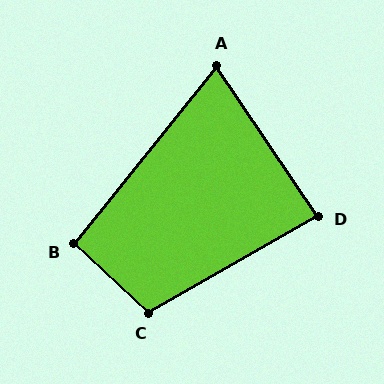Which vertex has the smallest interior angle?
A, at approximately 73 degrees.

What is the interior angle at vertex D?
Approximately 85 degrees (approximately right).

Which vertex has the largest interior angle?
C, at approximately 107 degrees.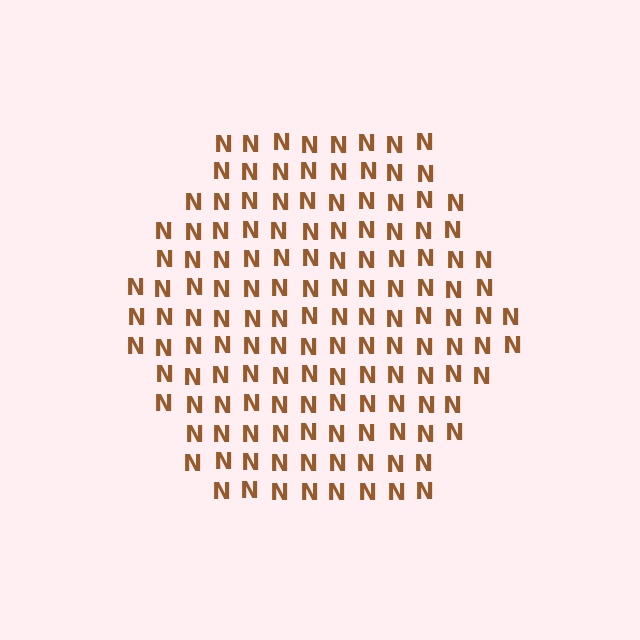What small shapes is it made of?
It is made of small letter N's.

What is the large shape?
The large shape is a hexagon.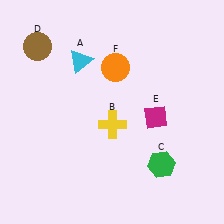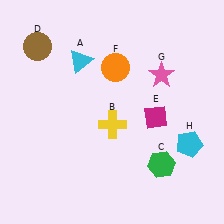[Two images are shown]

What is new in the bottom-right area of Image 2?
A cyan pentagon (H) was added in the bottom-right area of Image 2.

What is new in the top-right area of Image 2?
A pink star (G) was added in the top-right area of Image 2.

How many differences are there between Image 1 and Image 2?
There are 2 differences between the two images.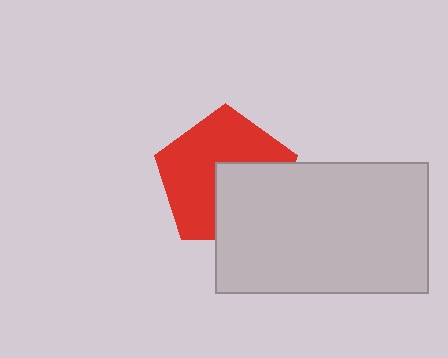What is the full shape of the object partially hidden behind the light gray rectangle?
The partially hidden object is a red pentagon.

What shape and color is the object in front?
The object in front is a light gray rectangle.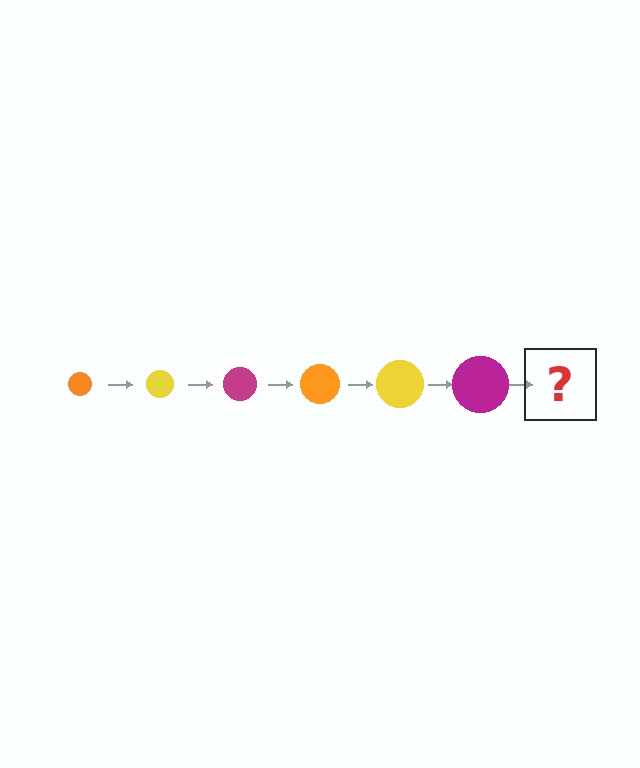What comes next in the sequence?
The next element should be an orange circle, larger than the previous one.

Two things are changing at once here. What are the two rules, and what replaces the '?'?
The two rules are that the circle grows larger each step and the color cycles through orange, yellow, and magenta. The '?' should be an orange circle, larger than the previous one.